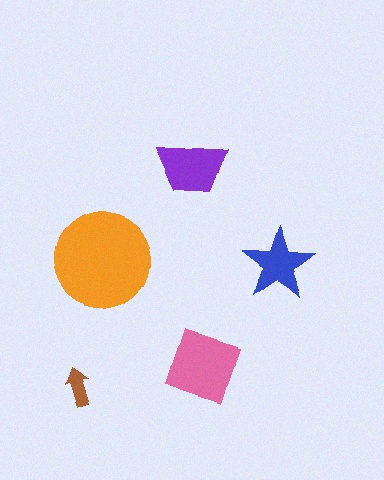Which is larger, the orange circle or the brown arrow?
The orange circle.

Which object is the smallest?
The brown arrow.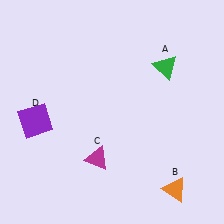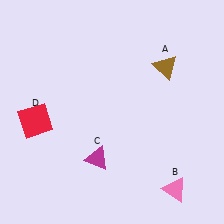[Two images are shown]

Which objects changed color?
A changed from green to brown. B changed from orange to pink. D changed from purple to red.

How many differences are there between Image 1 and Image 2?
There are 3 differences between the two images.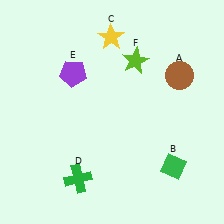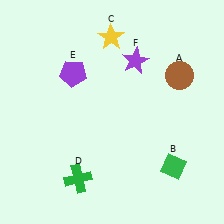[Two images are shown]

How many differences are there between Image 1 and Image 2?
There is 1 difference between the two images.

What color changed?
The star (F) changed from lime in Image 1 to purple in Image 2.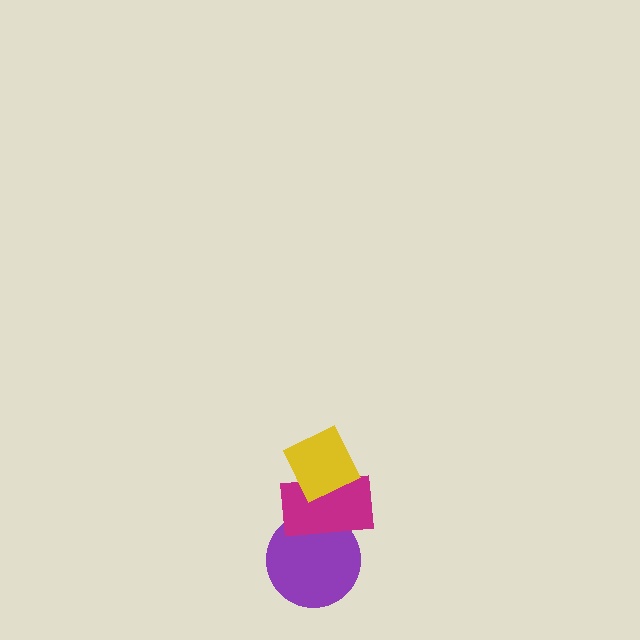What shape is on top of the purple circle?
The magenta rectangle is on top of the purple circle.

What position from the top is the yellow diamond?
The yellow diamond is 1st from the top.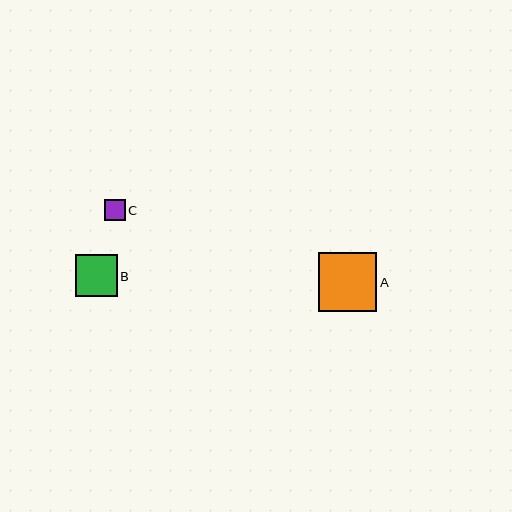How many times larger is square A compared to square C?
Square A is approximately 2.7 times the size of square C.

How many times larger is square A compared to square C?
Square A is approximately 2.7 times the size of square C.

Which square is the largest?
Square A is the largest with a size of approximately 58 pixels.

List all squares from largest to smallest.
From largest to smallest: A, B, C.